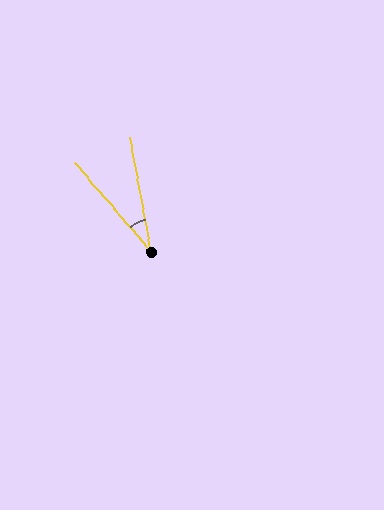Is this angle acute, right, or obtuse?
It is acute.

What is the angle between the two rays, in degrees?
Approximately 30 degrees.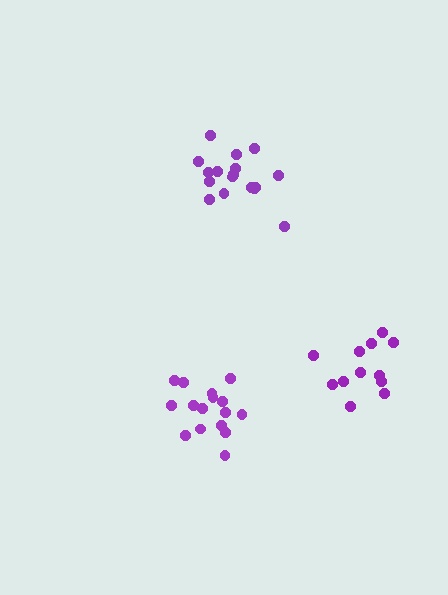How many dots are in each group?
Group 1: 17 dots, Group 2: 16 dots, Group 3: 12 dots (45 total).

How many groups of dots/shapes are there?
There are 3 groups.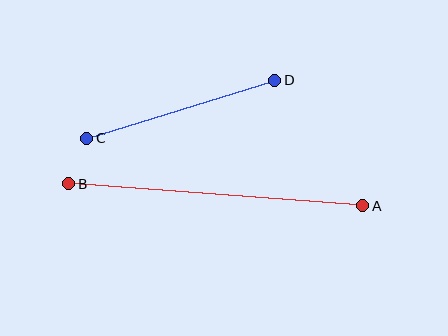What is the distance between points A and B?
The distance is approximately 295 pixels.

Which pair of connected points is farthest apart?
Points A and B are farthest apart.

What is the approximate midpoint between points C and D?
The midpoint is at approximately (181, 109) pixels.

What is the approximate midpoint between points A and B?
The midpoint is at approximately (216, 195) pixels.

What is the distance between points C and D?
The distance is approximately 197 pixels.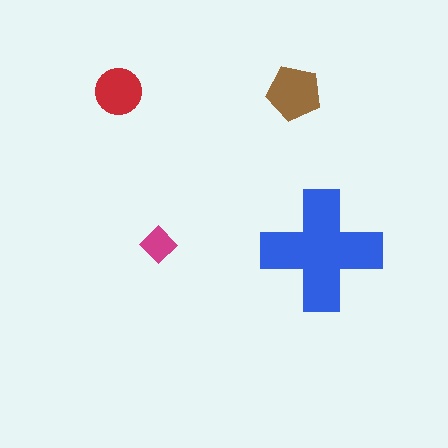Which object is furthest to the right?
The blue cross is rightmost.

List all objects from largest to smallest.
The blue cross, the brown pentagon, the red circle, the magenta diamond.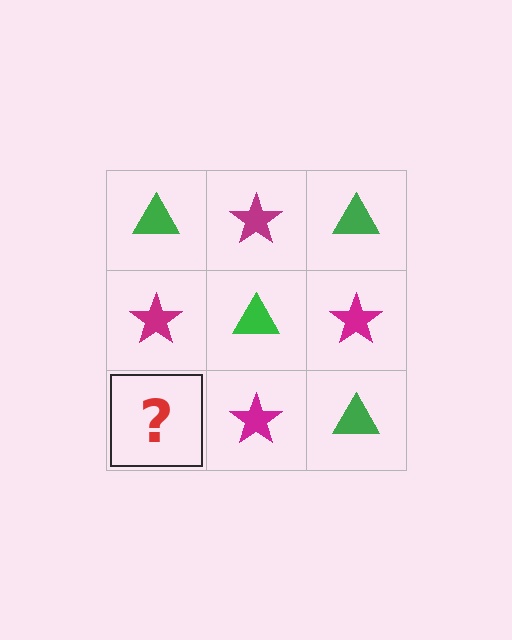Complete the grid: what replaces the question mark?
The question mark should be replaced with a green triangle.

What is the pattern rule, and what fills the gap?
The rule is that it alternates green triangle and magenta star in a checkerboard pattern. The gap should be filled with a green triangle.